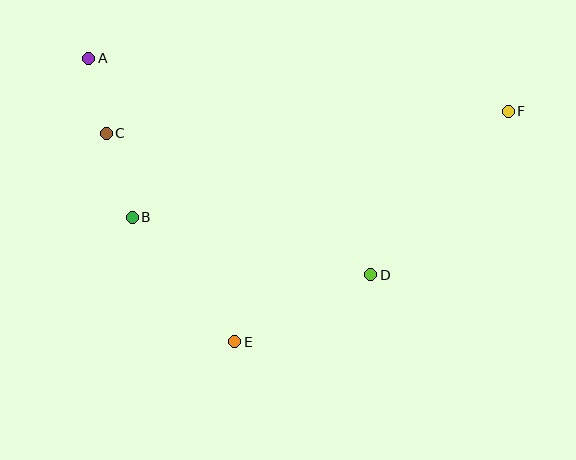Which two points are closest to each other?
Points A and C are closest to each other.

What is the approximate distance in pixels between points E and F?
The distance between E and F is approximately 358 pixels.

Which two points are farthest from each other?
Points A and F are farthest from each other.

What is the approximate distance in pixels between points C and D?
The distance between C and D is approximately 300 pixels.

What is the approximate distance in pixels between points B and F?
The distance between B and F is approximately 391 pixels.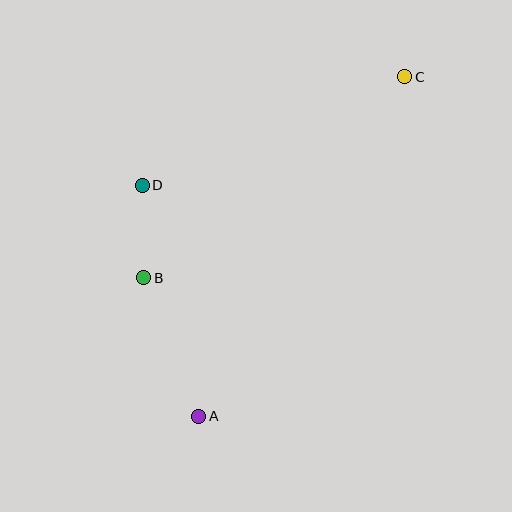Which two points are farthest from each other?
Points A and C are farthest from each other.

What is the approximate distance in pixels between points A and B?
The distance between A and B is approximately 149 pixels.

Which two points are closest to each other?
Points B and D are closest to each other.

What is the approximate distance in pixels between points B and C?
The distance between B and C is approximately 330 pixels.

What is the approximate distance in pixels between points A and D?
The distance between A and D is approximately 238 pixels.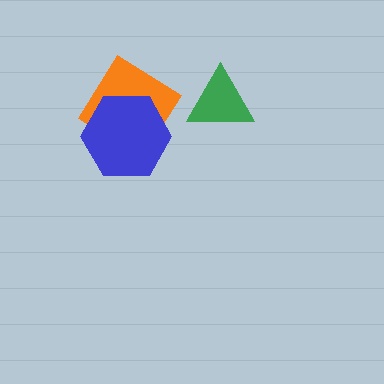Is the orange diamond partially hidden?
Yes, it is partially covered by another shape.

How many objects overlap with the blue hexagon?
1 object overlaps with the blue hexagon.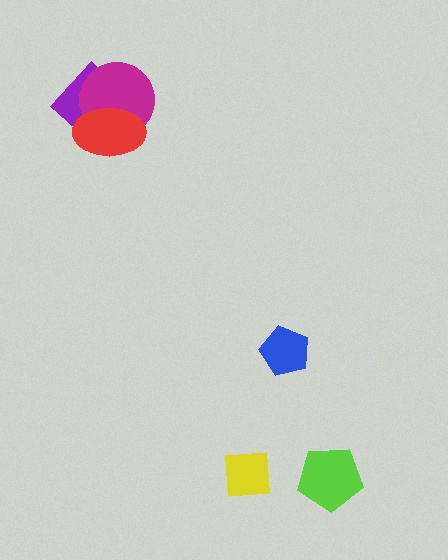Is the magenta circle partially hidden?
Yes, it is partially covered by another shape.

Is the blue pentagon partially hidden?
No, no other shape covers it.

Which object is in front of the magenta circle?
The red ellipse is in front of the magenta circle.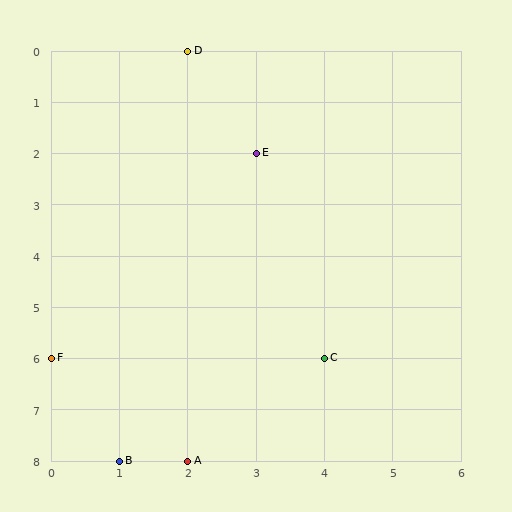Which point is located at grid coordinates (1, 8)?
Point B is at (1, 8).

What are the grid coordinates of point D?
Point D is at grid coordinates (2, 0).